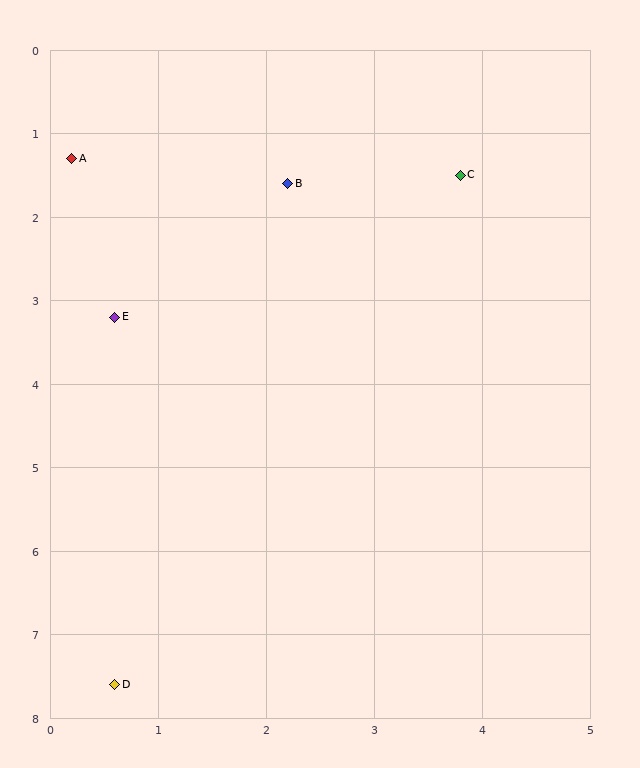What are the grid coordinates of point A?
Point A is at approximately (0.2, 1.3).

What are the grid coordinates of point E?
Point E is at approximately (0.6, 3.2).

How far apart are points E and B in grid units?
Points E and B are about 2.3 grid units apart.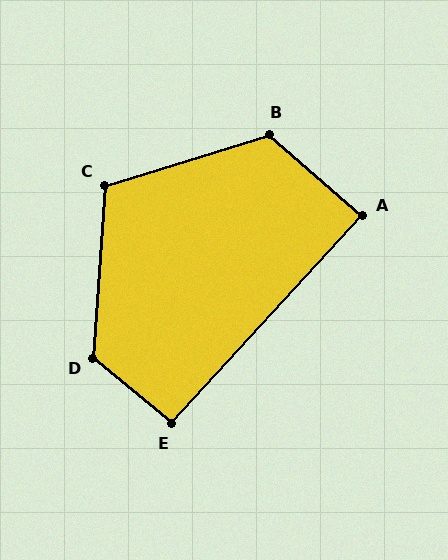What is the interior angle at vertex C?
Approximately 111 degrees (obtuse).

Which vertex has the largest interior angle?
D, at approximately 126 degrees.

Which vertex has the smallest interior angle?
A, at approximately 89 degrees.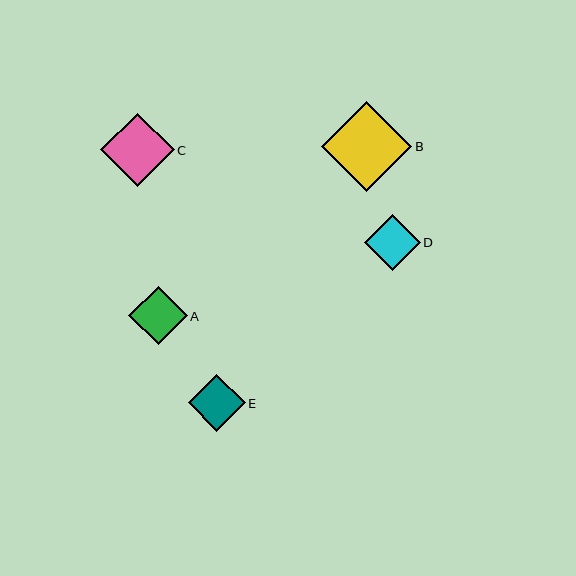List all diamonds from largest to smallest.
From largest to smallest: B, C, A, E, D.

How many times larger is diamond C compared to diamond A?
Diamond C is approximately 1.3 times the size of diamond A.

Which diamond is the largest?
Diamond B is the largest with a size of approximately 90 pixels.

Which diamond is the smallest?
Diamond D is the smallest with a size of approximately 56 pixels.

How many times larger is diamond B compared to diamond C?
Diamond B is approximately 1.2 times the size of diamond C.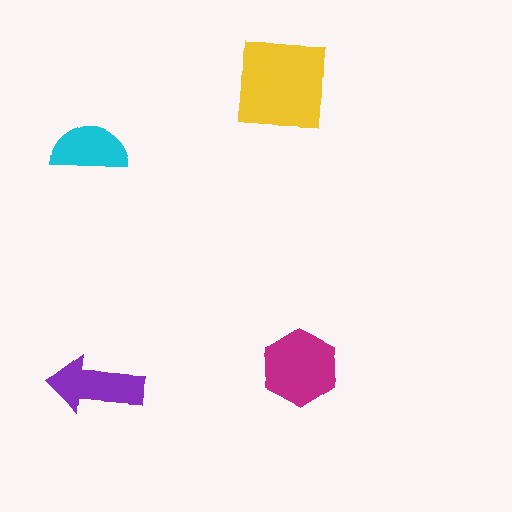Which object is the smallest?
The cyan semicircle.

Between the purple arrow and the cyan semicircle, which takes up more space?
The purple arrow.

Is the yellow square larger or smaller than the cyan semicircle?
Larger.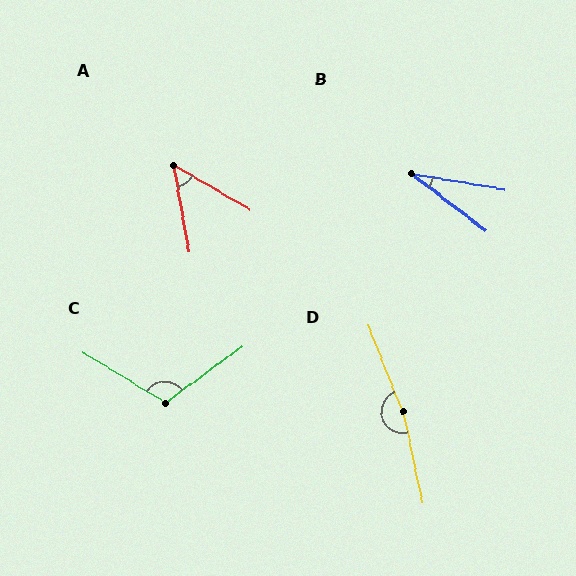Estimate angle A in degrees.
Approximately 50 degrees.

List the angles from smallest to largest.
B (28°), A (50°), C (112°), D (170°).